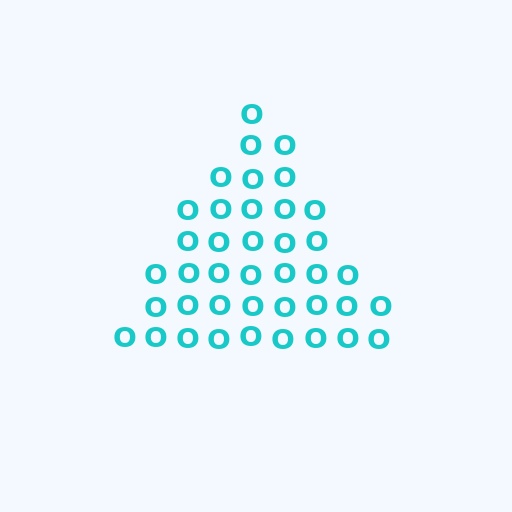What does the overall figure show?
The overall figure shows a triangle.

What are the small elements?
The small elements are letter O's.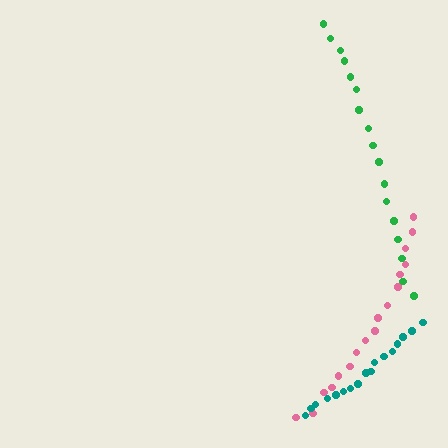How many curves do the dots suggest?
There are 3 distinct paths.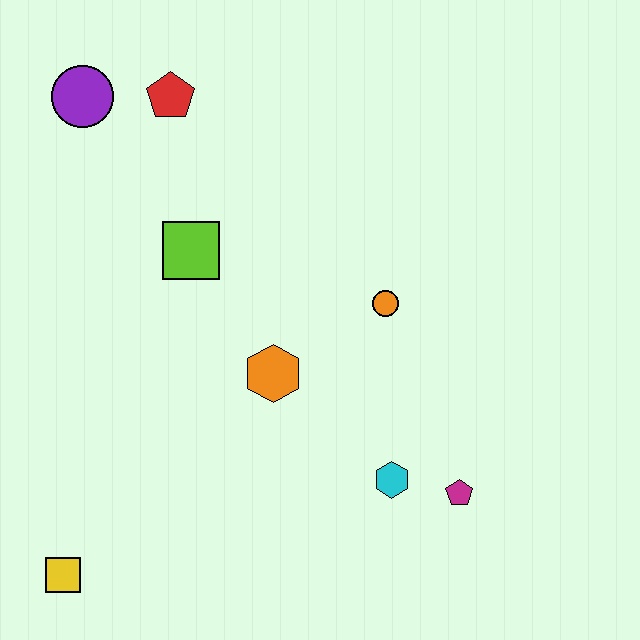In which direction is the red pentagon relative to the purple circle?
The red pentagon is to the right of the purple circle.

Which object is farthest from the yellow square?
The red pentagon is farthest from the yellow square.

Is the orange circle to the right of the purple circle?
Yes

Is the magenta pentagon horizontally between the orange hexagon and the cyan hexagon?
No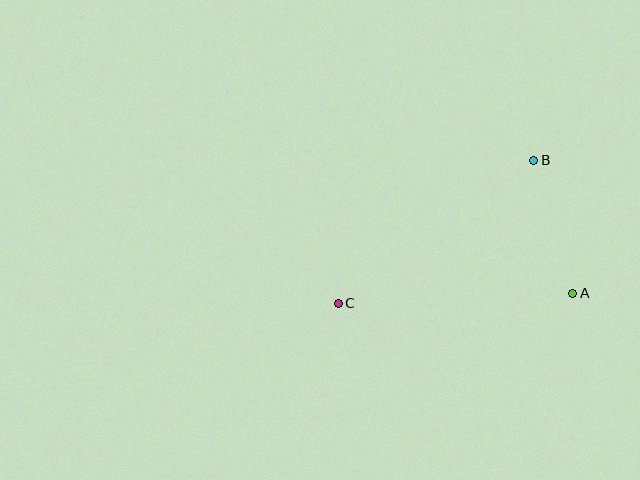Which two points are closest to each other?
Points A and B are closest to each other.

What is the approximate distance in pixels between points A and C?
The distance between A and C is approximately 235 pixels.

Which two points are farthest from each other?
Points B and C are farthest from each other.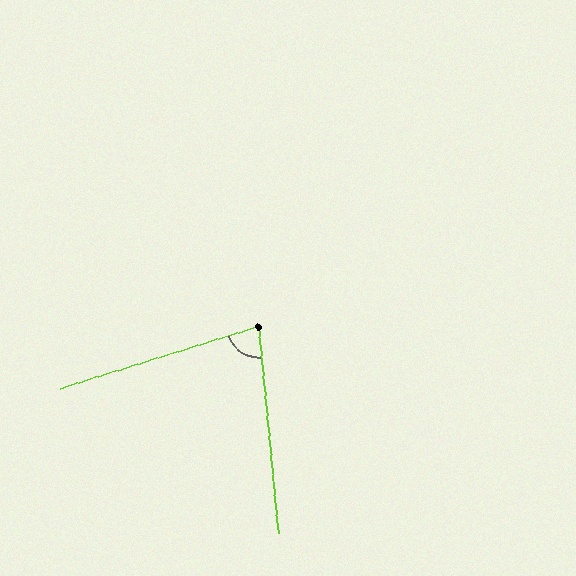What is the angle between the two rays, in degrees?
Approximately 78 degrees.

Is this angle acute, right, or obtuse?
It is acute.